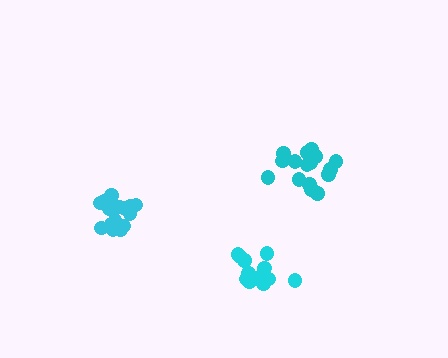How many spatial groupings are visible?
There are 3 spatial groupings.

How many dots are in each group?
Group 1: 16 dots, Group 2: 16 dots, Group 3: 14 dots (46 total).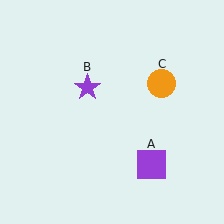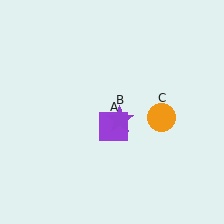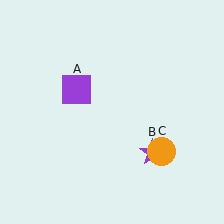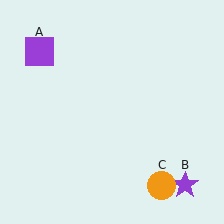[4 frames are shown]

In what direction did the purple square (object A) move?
The purple square (object A) moved up and to the left.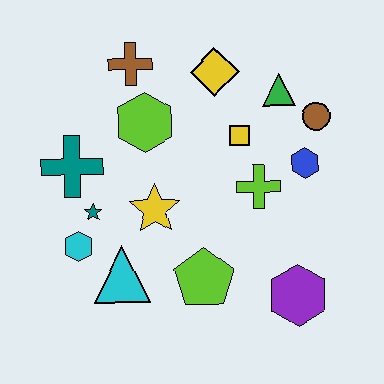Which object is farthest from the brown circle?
The cyan hexagon is farthest from the brown circle.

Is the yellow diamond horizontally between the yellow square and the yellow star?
Yes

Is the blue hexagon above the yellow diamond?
No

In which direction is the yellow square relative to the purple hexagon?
The yellow square is above the purple hexagon.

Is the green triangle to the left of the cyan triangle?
No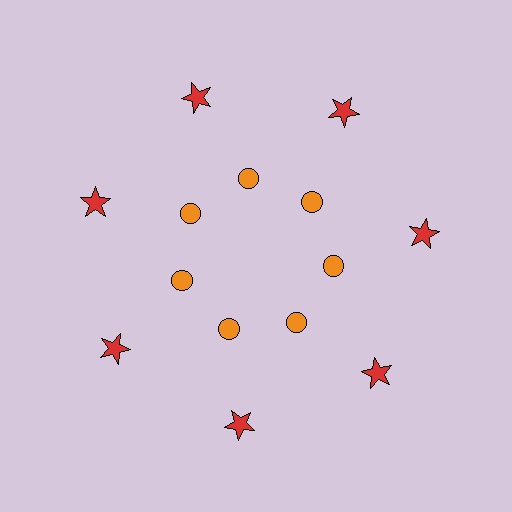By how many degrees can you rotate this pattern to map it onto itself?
The pattern maps onto itself every 51 degrees of rotation.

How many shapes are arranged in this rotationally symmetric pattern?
There are 14 shapes, arranged in 7 groups of 2.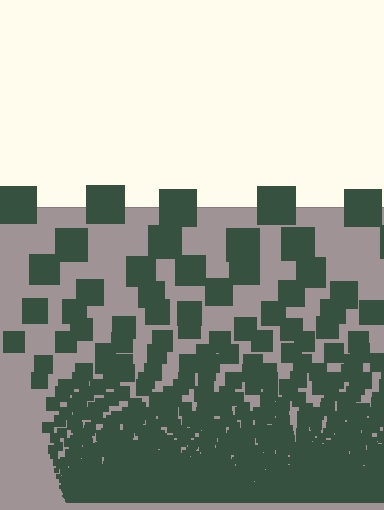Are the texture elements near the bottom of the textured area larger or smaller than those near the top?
Smaller. The gradient is inverted — elements near the bottom are smaller and denser.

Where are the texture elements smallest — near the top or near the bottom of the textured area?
Near the bottom.